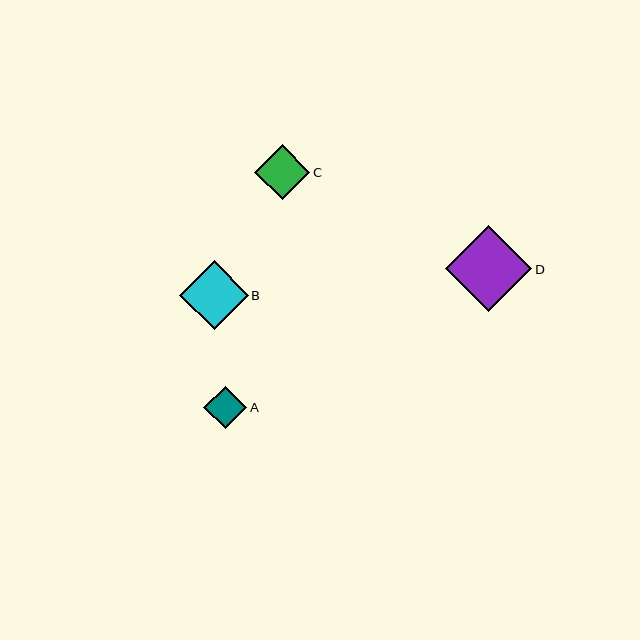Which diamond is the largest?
Diamond D is the largest with a size of approximately 86 pixels.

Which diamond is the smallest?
Diamond A is the smallest with a size of approximately 43 pixels.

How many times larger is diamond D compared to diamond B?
Diamond D is approximately 1.3 times the size of diamond B.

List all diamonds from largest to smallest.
From largest to smallest: D, B, C, A.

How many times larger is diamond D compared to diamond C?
Diamond D is approximately 1.6 times the size of diamond C.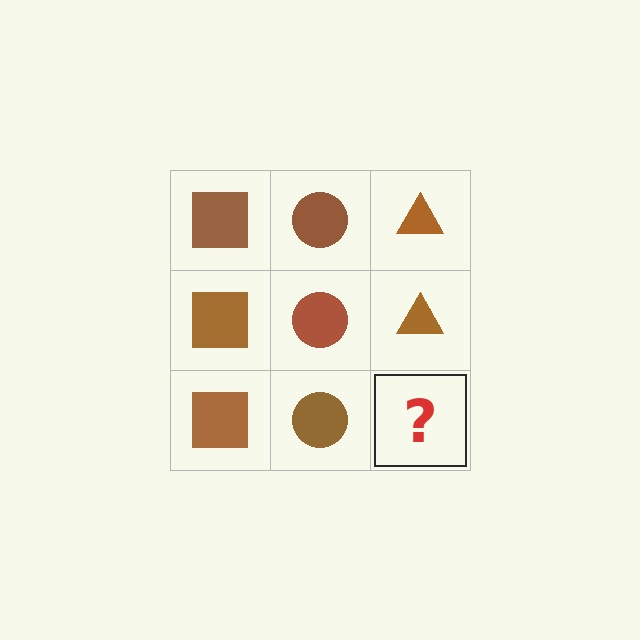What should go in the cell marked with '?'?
The missing cell should contain a brown triangle.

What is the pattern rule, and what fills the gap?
The rule is that each column has a consistent shape. The gap should be filled with a brown triangle.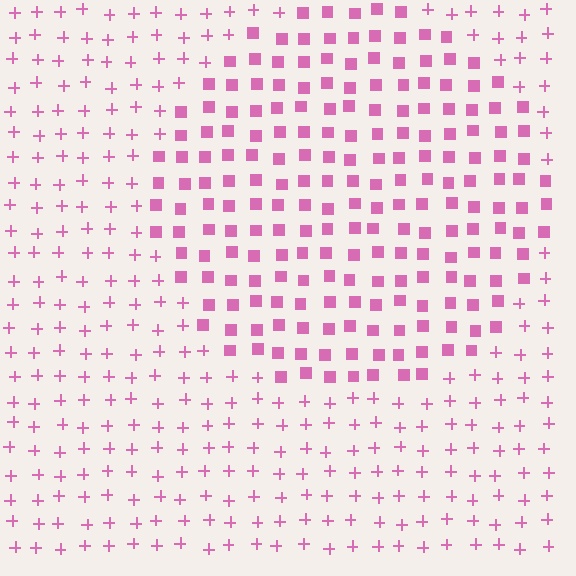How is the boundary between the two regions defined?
The boundary is defined by a change in element shape: squares inside vs. plus signs outside. All elements share the same color and spacing.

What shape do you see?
I see a circle.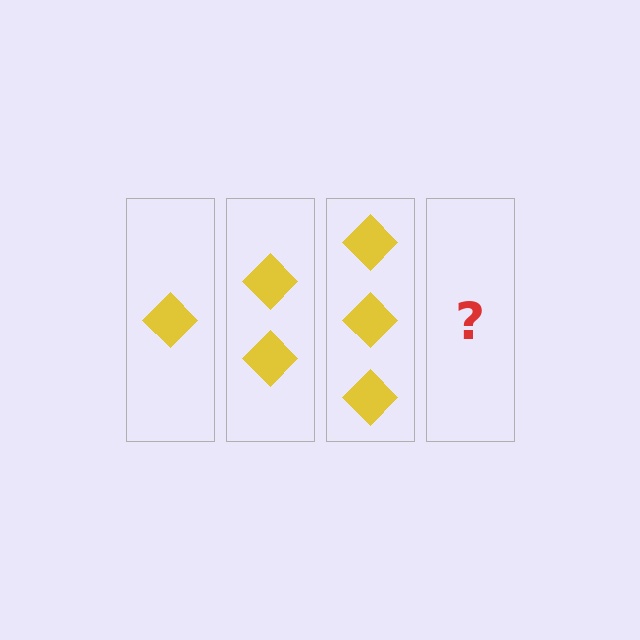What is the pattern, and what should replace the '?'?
The pattern is that each step adds one more diamond. The '?' should be 4 diamonds.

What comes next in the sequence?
The next element should be 4 diamonds.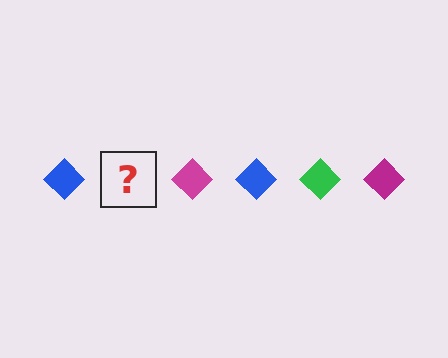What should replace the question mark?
The question mark should be replaced with a green diamond.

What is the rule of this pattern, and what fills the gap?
The rule is that the pattern cycles through blue, green, magenta diamonds. The gap should be filled with a green diamond.